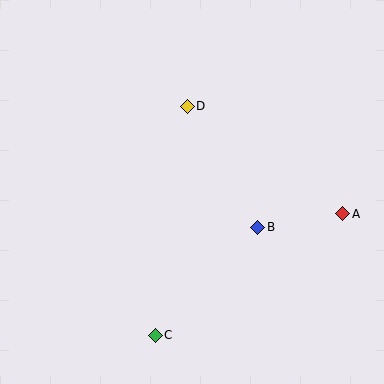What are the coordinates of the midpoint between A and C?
The midpoint between A and C is at (249, 274).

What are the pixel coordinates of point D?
Point D is at (187, 106).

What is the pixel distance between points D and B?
The distance between D and B is 140 pixels.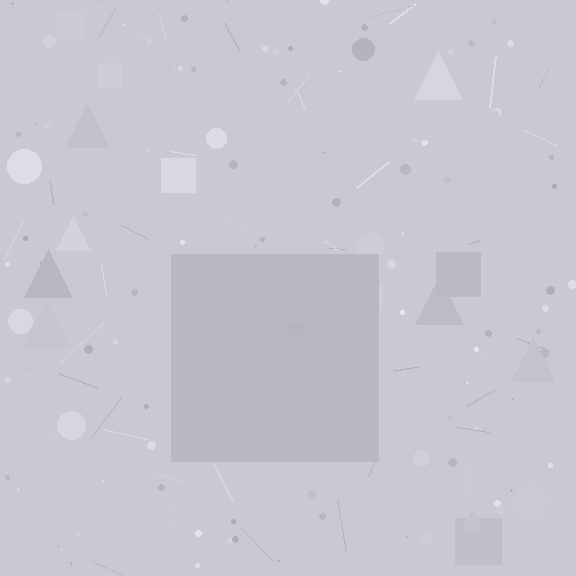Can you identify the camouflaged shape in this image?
The camouflaged shape is a square.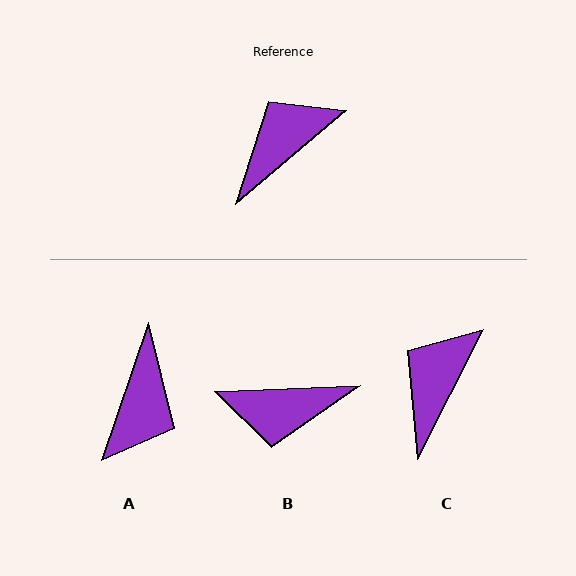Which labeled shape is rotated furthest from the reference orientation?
A, about 149 degrees away.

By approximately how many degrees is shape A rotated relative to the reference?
Approximately 149 degrees clockwise.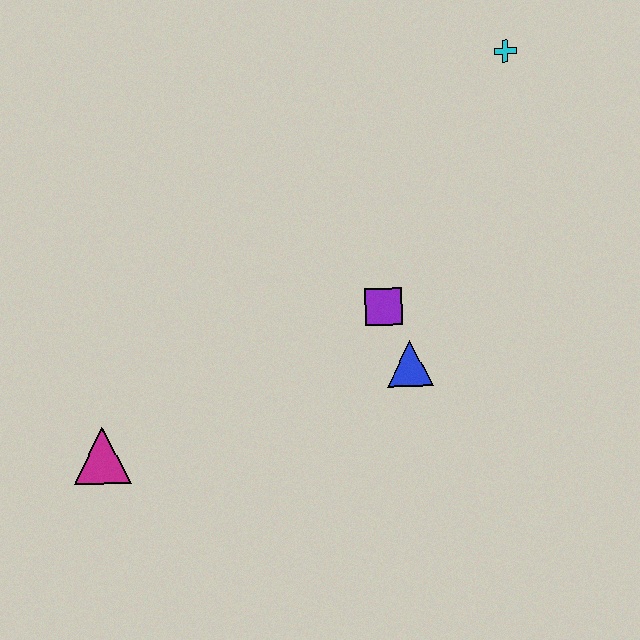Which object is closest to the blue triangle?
The purple square is closest to the blue triangle.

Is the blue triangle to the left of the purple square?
No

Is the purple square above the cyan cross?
No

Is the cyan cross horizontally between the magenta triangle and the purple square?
No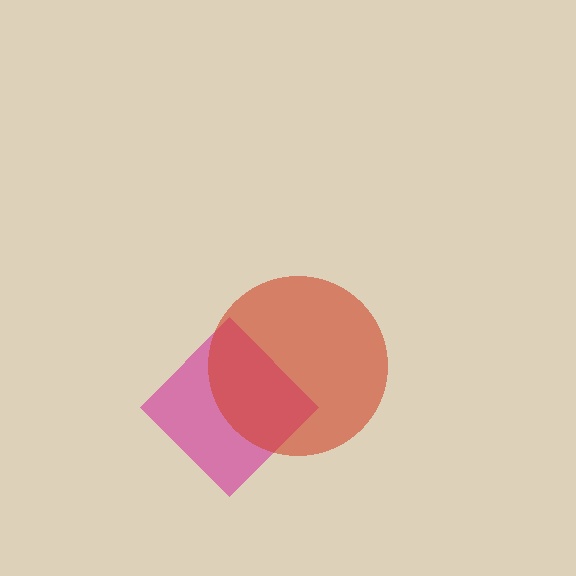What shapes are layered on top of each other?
The layered shapes are: a magenta diamond, a red circle.